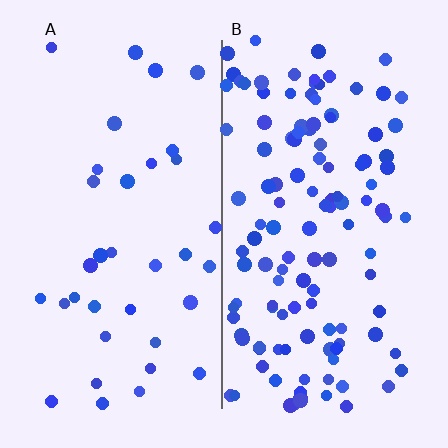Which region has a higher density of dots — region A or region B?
B (the right).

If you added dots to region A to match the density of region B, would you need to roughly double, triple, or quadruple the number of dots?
Approximately triple.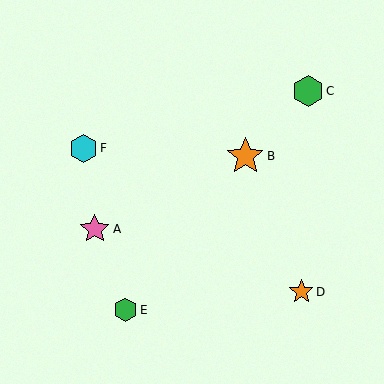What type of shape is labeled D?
Shape D is an orange star.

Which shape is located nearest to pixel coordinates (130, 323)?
The green hexagon (labeled E) at (126, 310) is nearest to that location.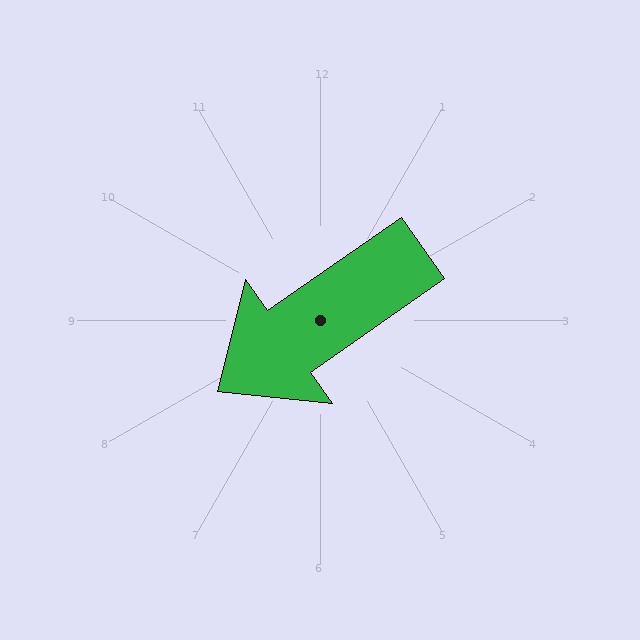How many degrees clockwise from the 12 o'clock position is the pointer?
Approximately 235 degrees.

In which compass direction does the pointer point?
Southwest.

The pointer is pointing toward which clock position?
Roughly 8 o'clock.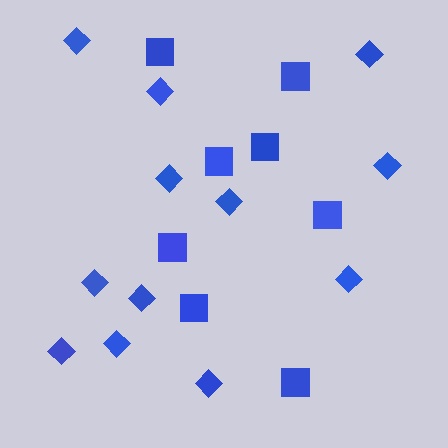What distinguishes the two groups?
There are 2 groups: one group of squares (8) and one group of diamonds (12).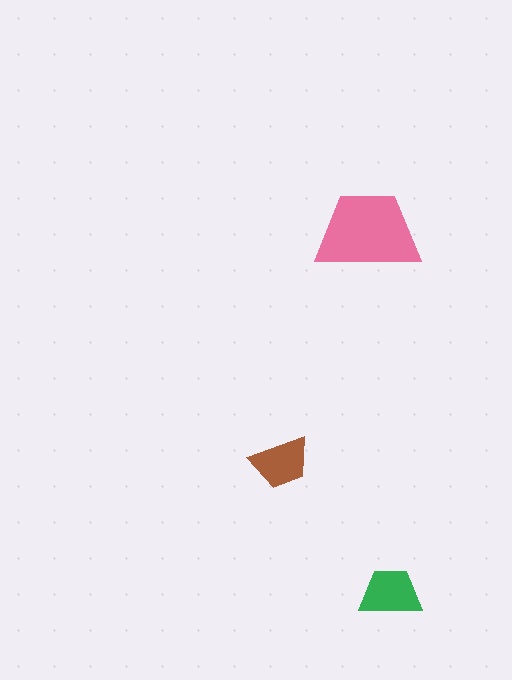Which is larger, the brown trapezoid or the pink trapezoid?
The pink one.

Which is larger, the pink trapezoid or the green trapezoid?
The pink one.